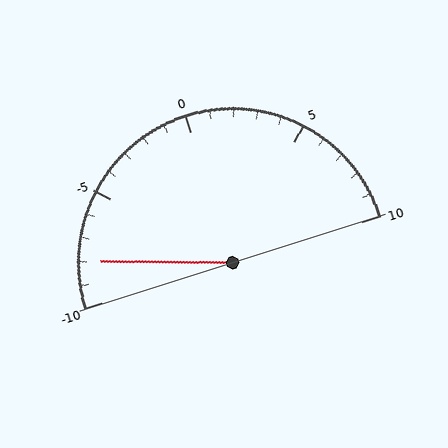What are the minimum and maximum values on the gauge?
The gauge ranges from -10 to 10.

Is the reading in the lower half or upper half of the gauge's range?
The reading is in the lower half of the range (-10 to 10).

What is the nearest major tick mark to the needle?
The nearest major tick mark is -10.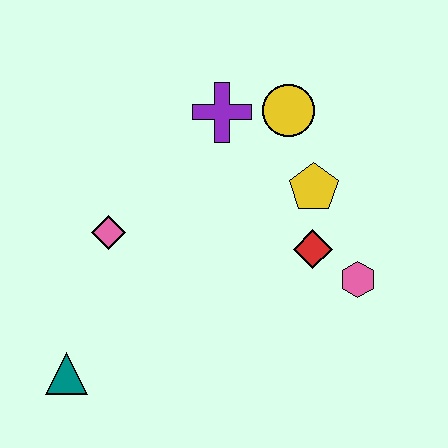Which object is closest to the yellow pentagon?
The red diamond is closest to the yellow pentagon.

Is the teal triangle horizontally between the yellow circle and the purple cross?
No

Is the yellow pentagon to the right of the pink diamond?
Yes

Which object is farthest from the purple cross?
The teal triangle is farthest from the purple cross.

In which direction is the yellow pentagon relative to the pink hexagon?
The yellow pentagon is above the pink hexagon.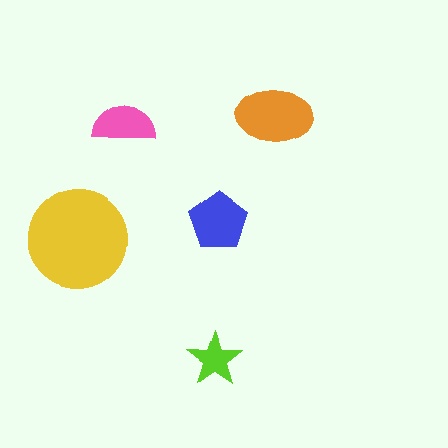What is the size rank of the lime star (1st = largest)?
5th.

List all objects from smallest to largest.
The lime star, the pink semicircle, the blue pentagon, the orange ellipse, the yellow circle.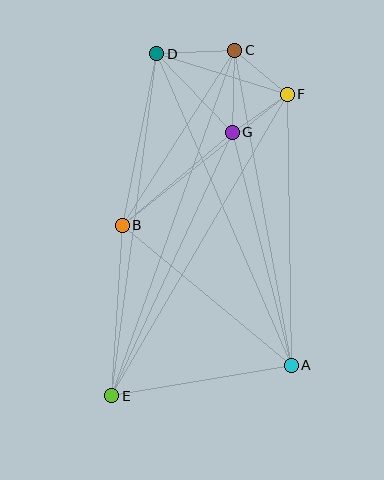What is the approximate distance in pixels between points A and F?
The distance between A and F is approximately 271 pixels.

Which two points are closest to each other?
Points F and G are closest to each other.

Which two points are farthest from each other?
Points C and E are farthest from each other.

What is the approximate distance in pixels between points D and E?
The distance between D and E is approximately 345 pixels.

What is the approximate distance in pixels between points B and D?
The distance between B and D is approximately 175 pixels.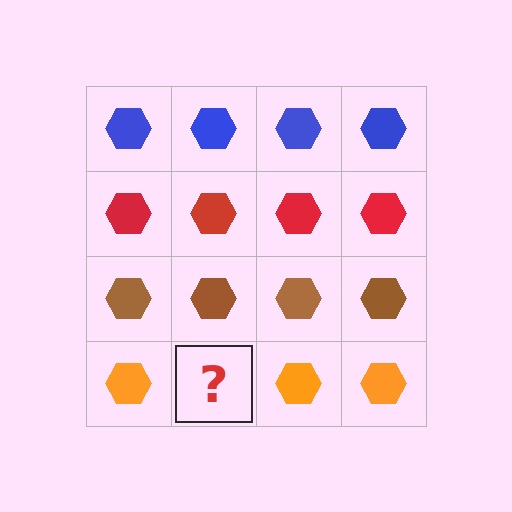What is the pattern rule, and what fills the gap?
The rule is that each row has a consistent color. The gap should be filled with an orange hexagon.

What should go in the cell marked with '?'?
The missing cell should contain an orange hexagon.